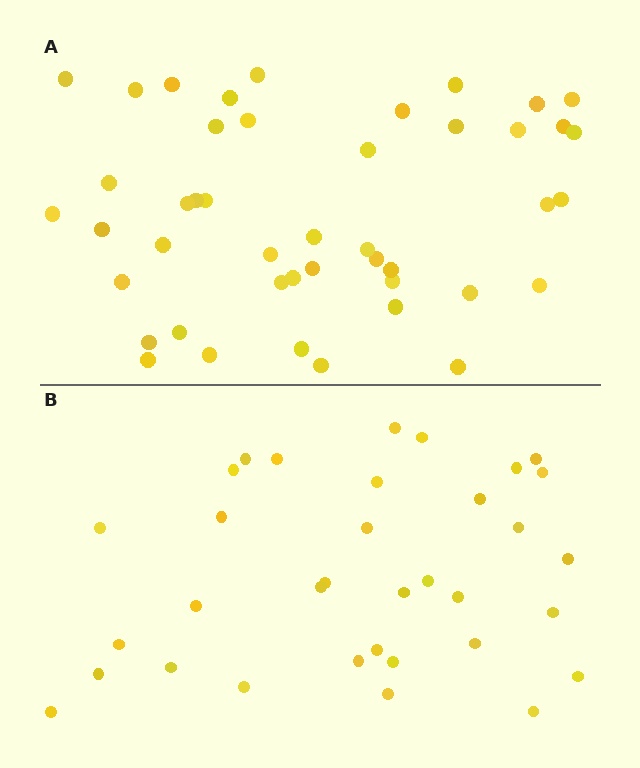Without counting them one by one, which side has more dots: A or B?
Region A (the top region) has more dots.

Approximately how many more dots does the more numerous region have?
Region A has roughly 12 or so more dots than region B.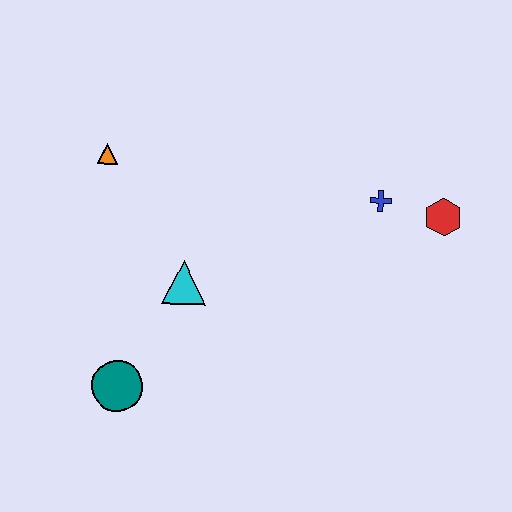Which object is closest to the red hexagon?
The blue cross is closest to the red hexagon.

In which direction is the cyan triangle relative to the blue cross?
The cyan triangle is to the left of the blue cross.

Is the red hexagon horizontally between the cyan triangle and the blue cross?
No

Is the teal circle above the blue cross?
No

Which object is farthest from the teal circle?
The red hexagon is farthest from the teal circle.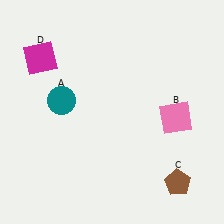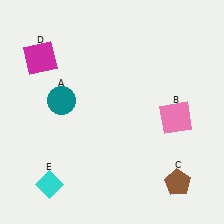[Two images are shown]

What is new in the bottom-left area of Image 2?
A cyan diamond (E) was added in the bottom-left area of Image 2.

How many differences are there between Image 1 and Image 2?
There is 1 difference between the two images.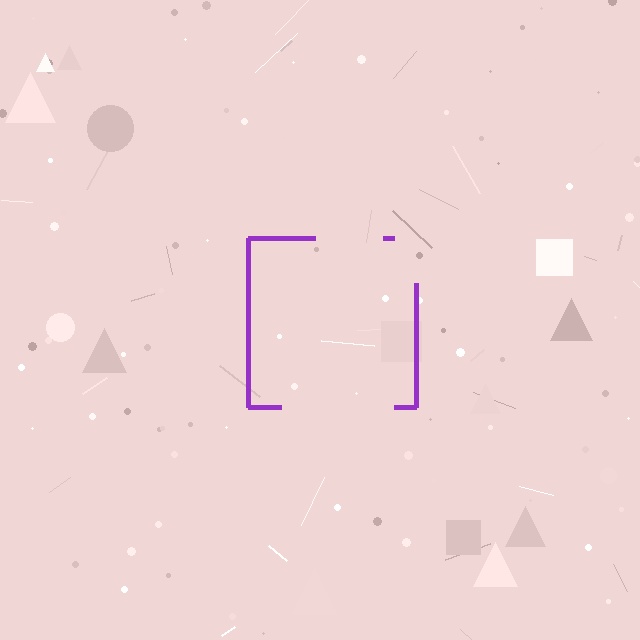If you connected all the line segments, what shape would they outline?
They would outline a square.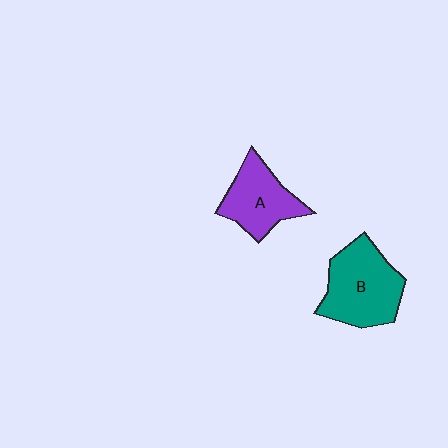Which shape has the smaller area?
Shape A (purple).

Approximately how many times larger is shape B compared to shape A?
Approximately 1.3 times.